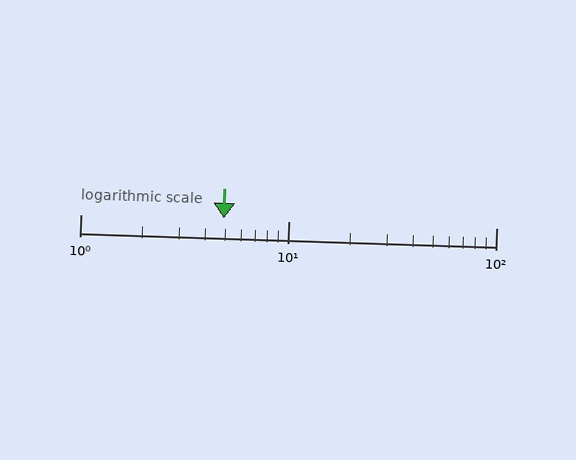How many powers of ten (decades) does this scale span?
The scale spans 2 decades, from 1 to 100.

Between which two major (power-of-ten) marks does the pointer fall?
The pointer is between 1 and 10.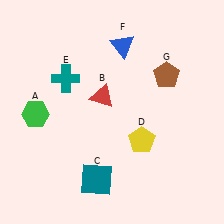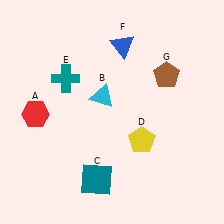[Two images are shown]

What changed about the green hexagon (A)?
In Image 1, A is green. In Image 2, it changed to red.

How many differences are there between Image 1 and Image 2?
There are 2 differences between the two images.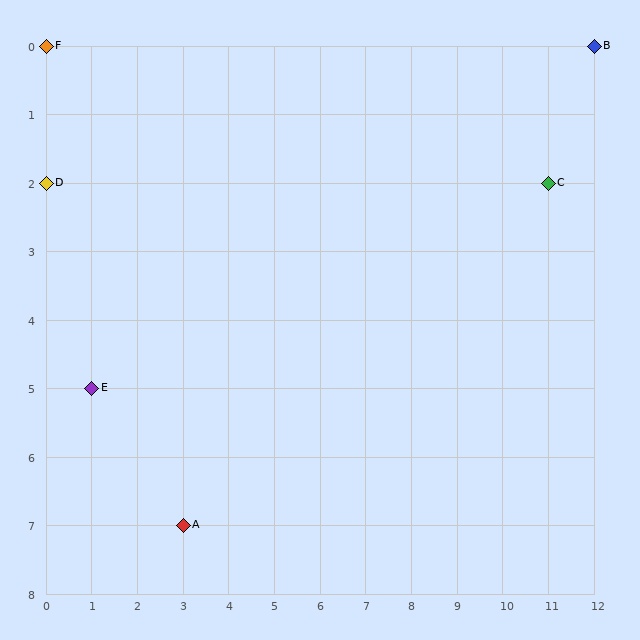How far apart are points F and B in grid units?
Points F and B are 12 columns apart.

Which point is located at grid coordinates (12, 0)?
Point B is at (12, 0).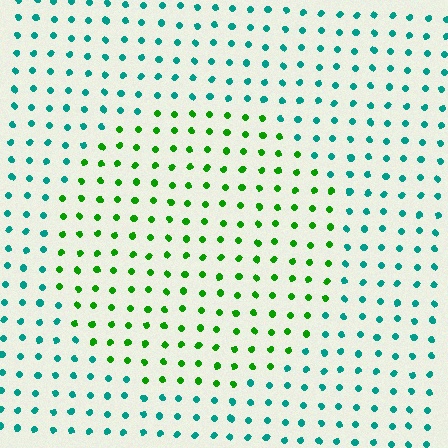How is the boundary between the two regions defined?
The boundary is defined purely by a slight shift in hue (about 56 degrees). Spacing, size, and orientation are identical on both sides.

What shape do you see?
I see a circle.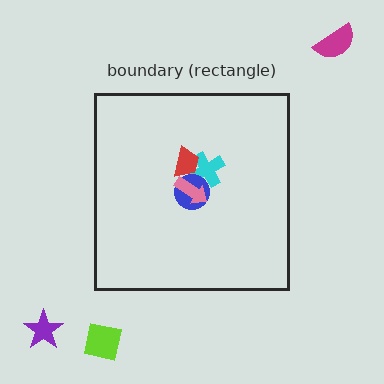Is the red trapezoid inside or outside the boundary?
Inside.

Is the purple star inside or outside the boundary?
Outside.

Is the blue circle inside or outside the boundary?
Inside.